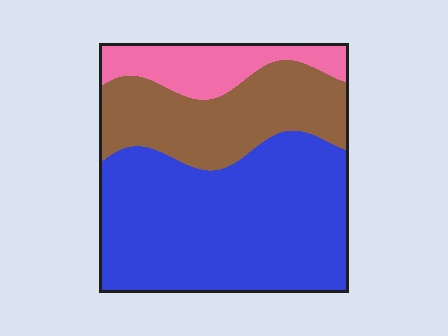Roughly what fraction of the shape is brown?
Brown covers roughly 30% of the shape.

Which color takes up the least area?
Pink, at roughly 15%.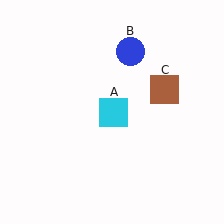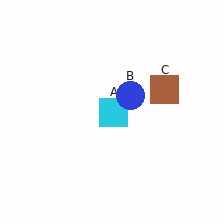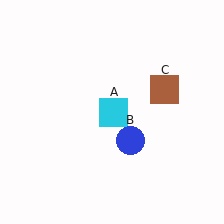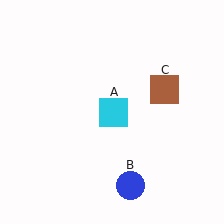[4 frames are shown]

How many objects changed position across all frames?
1 object changed position: blue circle (object B).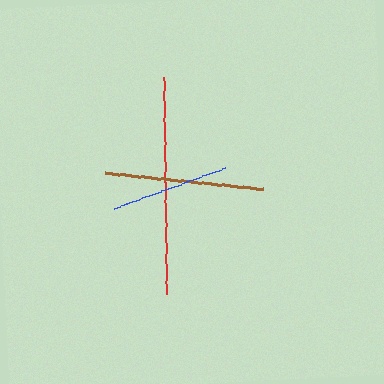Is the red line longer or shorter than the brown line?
The red line is longer than the brown line.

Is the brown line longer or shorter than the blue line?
The brown line is longer than the blue line.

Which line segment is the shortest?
The blue line is the shortest at approximately 118 pixels.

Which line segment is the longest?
The red line is the longest at approximately 217 pixels.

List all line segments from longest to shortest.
From longest to shortest: red, brown, blue.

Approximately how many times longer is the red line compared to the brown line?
The red line is approximately 1.4 times the length of the brown line.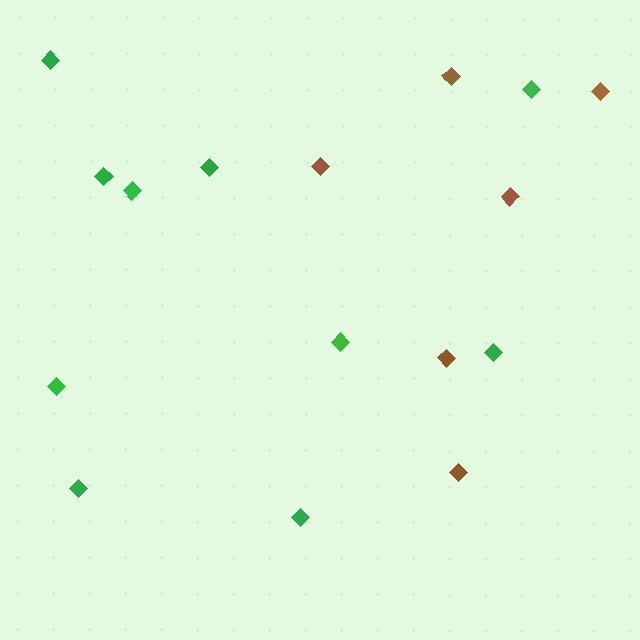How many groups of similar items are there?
There are 2 groups: one group of green diamonds (10) and one group of brown diamonds (6).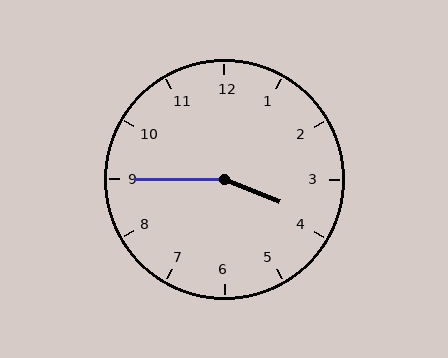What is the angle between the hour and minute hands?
Approximately 158 degrees.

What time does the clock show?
3:45.